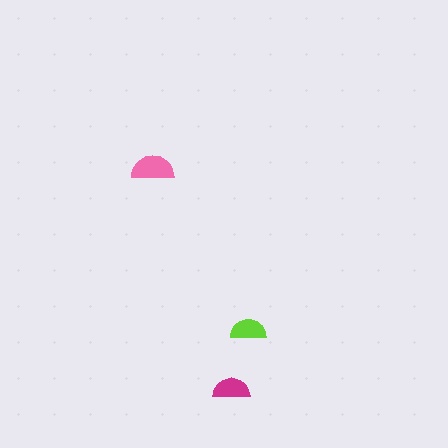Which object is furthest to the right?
The lime semicircle is rightmost.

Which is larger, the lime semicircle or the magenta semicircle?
The magenta one.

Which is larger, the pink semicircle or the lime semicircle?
The pink one.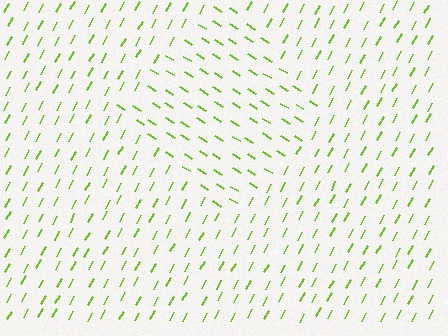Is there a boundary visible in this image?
Yes, there is a texture boundary formed by a change in line orientation.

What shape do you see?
I see a diamond.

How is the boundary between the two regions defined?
The boundary is defined purely by a change in line orientation (approximately 86 degrees difference). All lines are the same color and thickness.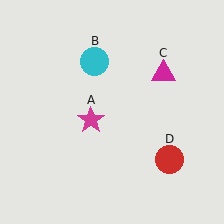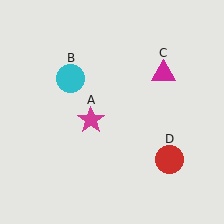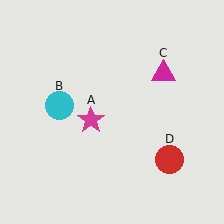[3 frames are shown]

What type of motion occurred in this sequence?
The cyan circle (object B) rotated counterclockwise around the center of the scene.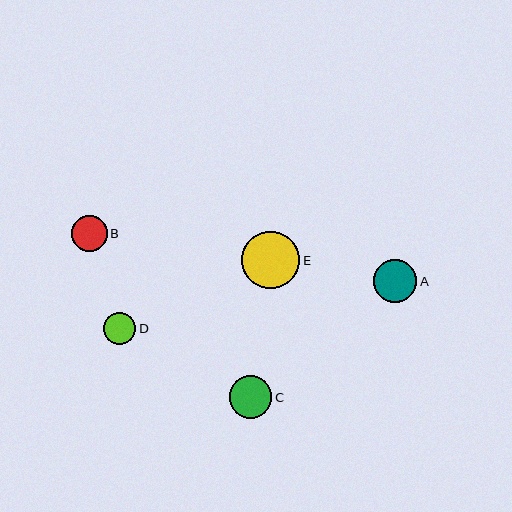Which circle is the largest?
Circle E is the largest with a size of approximately 58 pixels.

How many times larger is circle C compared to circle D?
Circle C is approximately 1.3 times the size of circle D.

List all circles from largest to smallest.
From largest to smallest: E, A, C, B, D.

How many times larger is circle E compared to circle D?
Circle E is approximately 1.8 times the size of circle D.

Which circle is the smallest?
Circle D is the smallest with a size of approximately 32 pixels.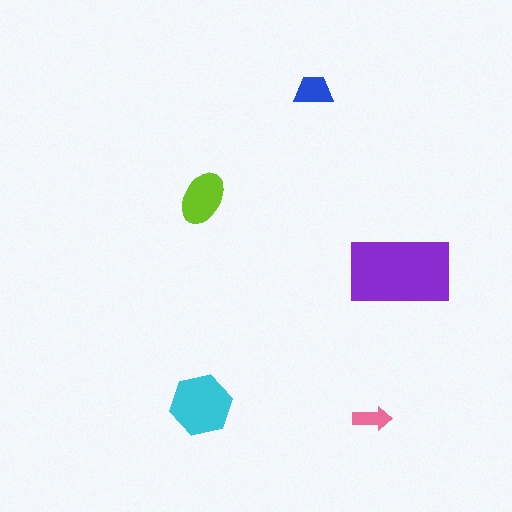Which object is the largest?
The purple rectangle.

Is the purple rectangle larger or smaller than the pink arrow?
Larger.